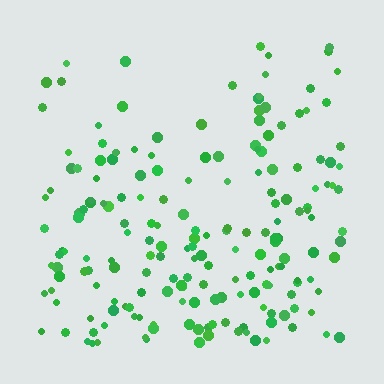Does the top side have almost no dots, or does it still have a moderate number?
Still a moderate number, just noticeably fewer than the bottom.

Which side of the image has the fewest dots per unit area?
The top.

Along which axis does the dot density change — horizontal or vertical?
Vertical.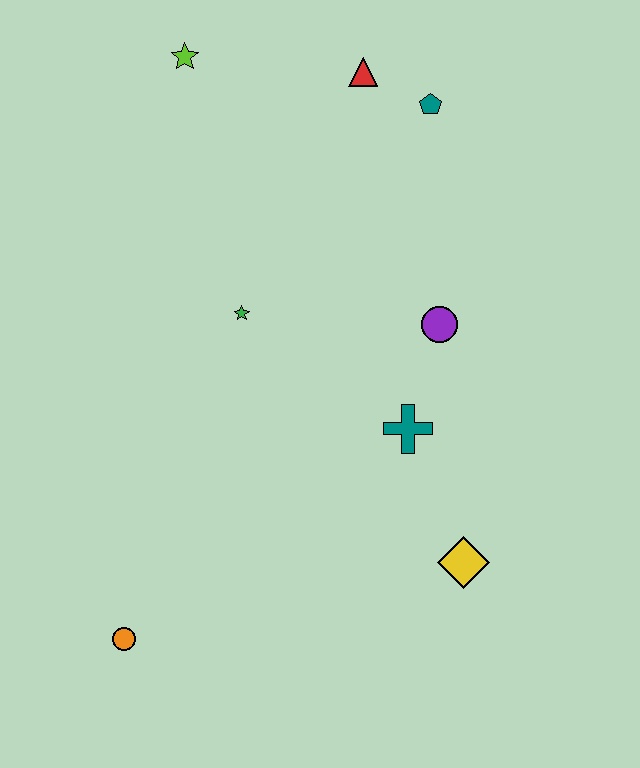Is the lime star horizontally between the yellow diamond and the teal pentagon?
No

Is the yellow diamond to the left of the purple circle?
No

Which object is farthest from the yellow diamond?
The lime star is farthest from the yellow diamond.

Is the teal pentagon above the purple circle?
Yes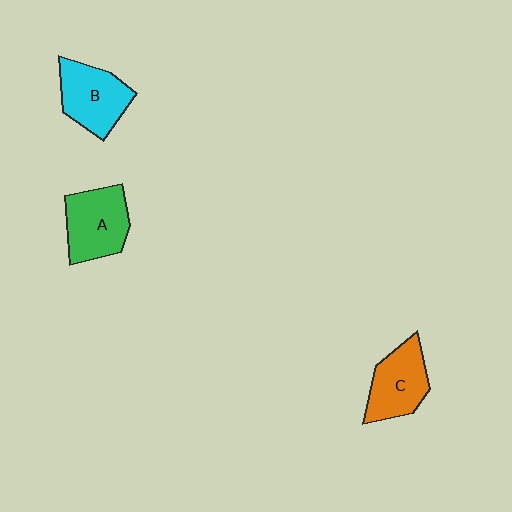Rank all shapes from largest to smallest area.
From largest to smallest: A (green), B (cyan), C (orange).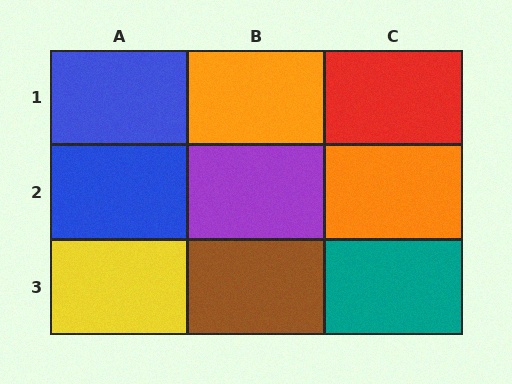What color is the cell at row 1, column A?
Blue.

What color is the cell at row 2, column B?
Purple.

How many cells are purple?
1 cell is purple.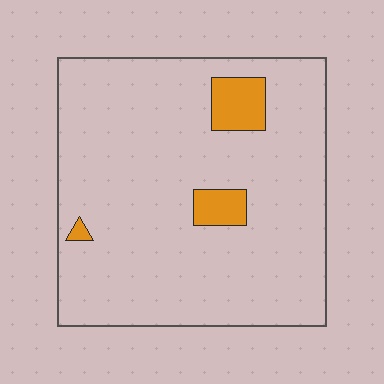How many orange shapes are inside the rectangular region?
3.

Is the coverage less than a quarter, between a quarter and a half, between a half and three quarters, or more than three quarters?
Less than a quarter.